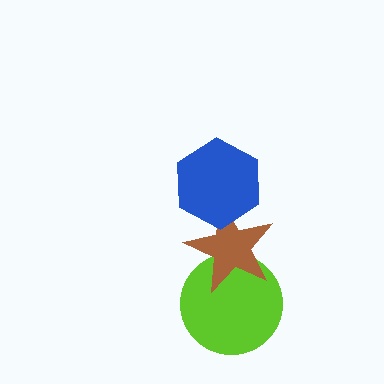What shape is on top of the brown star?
The blue hexagon is on top of the brown star.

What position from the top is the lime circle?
The lime circle is 3rd from the top.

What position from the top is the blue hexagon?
The blue hexagon is 1st from the top.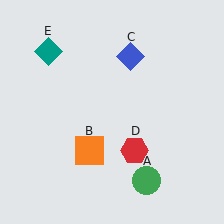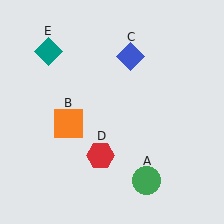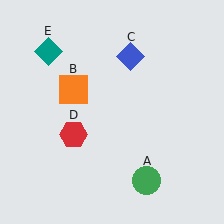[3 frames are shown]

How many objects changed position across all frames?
2 objects changed position: orange square (object B), red hexagon (object D).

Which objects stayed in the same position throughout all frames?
Green circle (object A) and blue diamond (object C) and teal diamond (object E) remained stationary.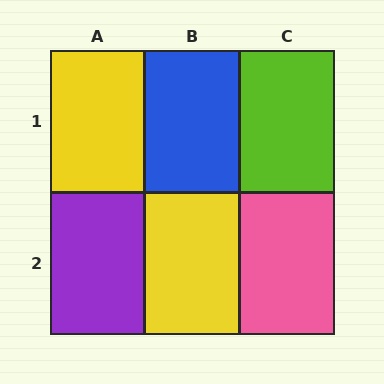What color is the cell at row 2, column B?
Yellow.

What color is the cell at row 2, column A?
Purple.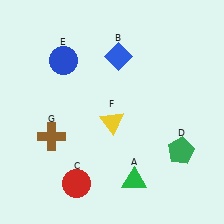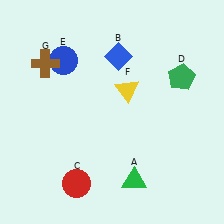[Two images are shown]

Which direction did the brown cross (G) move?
The brown cross (G) moved up.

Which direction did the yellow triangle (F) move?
The yellow triangle (F) moved up.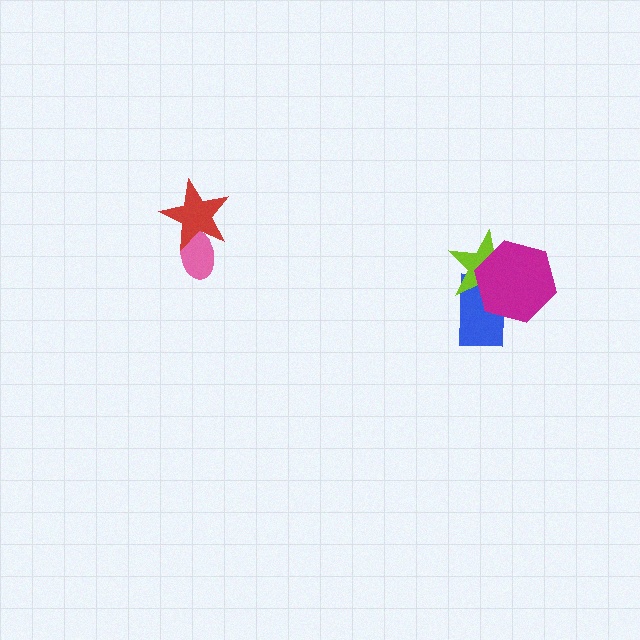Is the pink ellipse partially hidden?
Yes, it is partially covered by another shape.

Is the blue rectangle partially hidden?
Yes, it is partially covered by another shape.